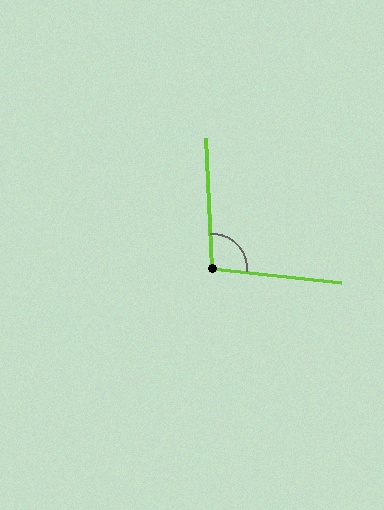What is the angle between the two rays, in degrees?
Approximately 99 degrees.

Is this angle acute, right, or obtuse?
It is obtuse.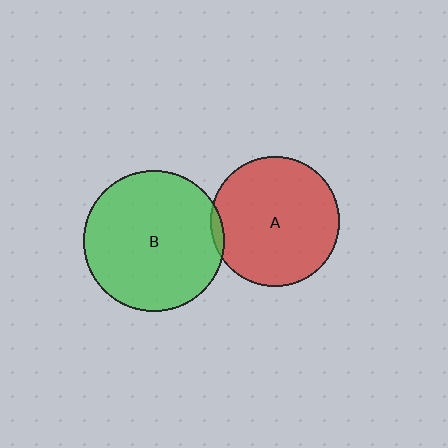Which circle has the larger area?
Circle B (green).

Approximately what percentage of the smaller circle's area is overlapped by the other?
Approximately 5%.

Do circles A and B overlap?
Yes.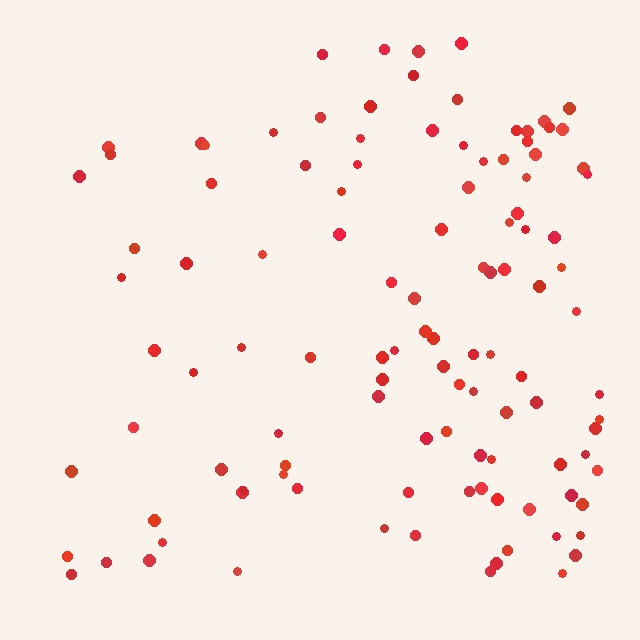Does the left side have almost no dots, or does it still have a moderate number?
Still a moderate number, just noticeably fewer than the right.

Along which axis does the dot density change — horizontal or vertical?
Horizontal.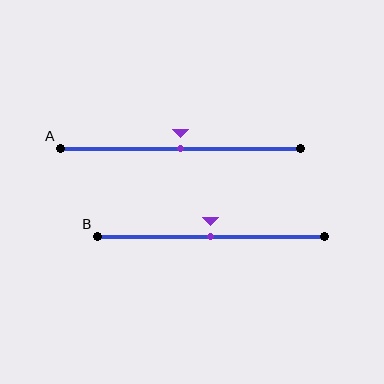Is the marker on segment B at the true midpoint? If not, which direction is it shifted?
Yes, the marker on segment B is at the true midpoint.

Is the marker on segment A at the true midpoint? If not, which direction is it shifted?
Yes, the marker on segment A is at the true midpoint.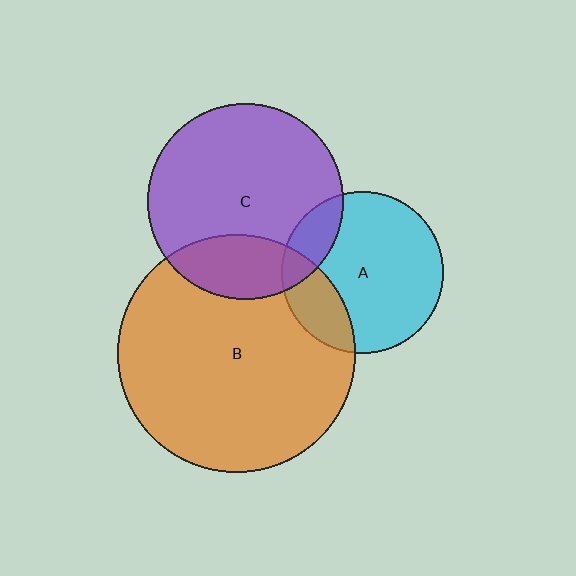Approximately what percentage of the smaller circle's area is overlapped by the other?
Approximately 15%.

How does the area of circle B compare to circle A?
Approximately 2.2 times.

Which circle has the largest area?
Circle B (orange).